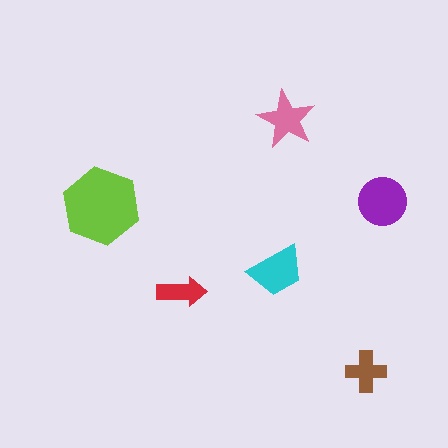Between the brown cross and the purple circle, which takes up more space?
The purple circle.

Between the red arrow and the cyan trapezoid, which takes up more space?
The cyan trapezoid.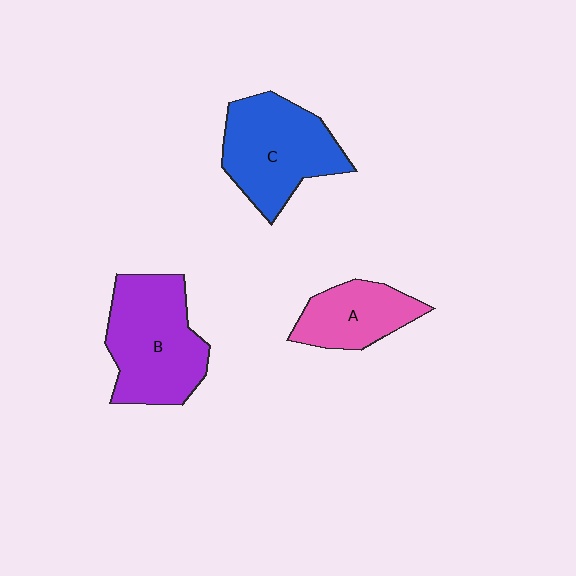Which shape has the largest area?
Shape B (purple).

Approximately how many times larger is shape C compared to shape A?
Approximately 1.6 times.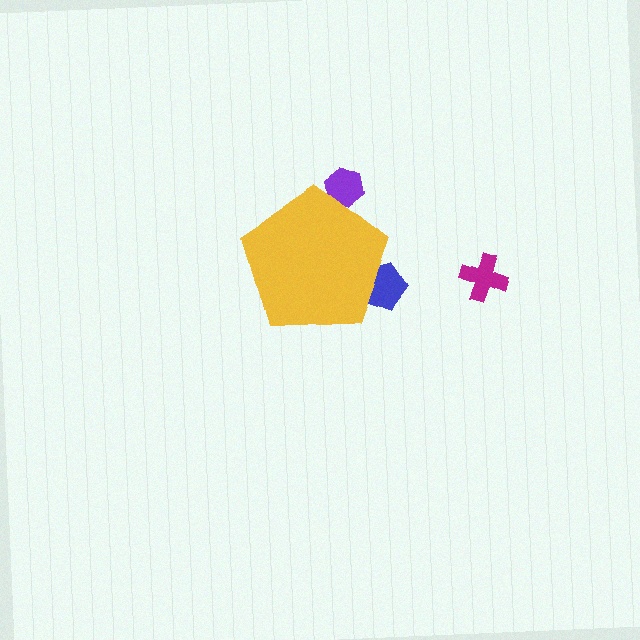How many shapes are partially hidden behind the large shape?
2 shapes are partially hidden.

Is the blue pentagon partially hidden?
Yes, the blue pentagon is partially hidden behind the yellow pentagon.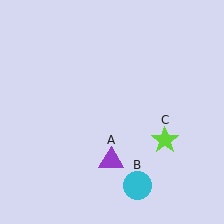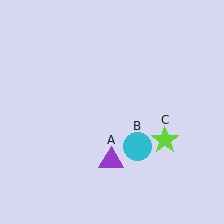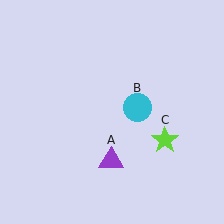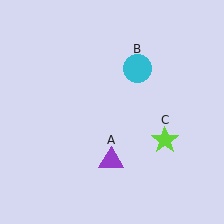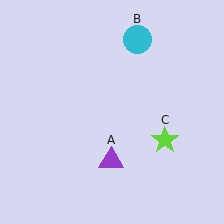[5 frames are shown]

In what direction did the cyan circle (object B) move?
The cyan circle (object B) moved up.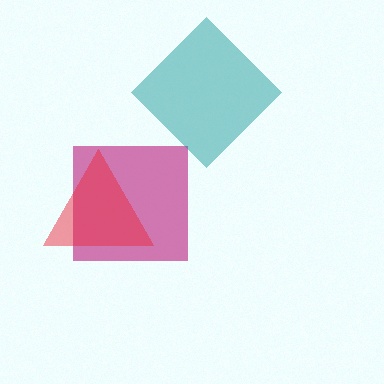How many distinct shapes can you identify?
There are 3 distinct shapes: a magenta square, a teal diamond, a red triangle.